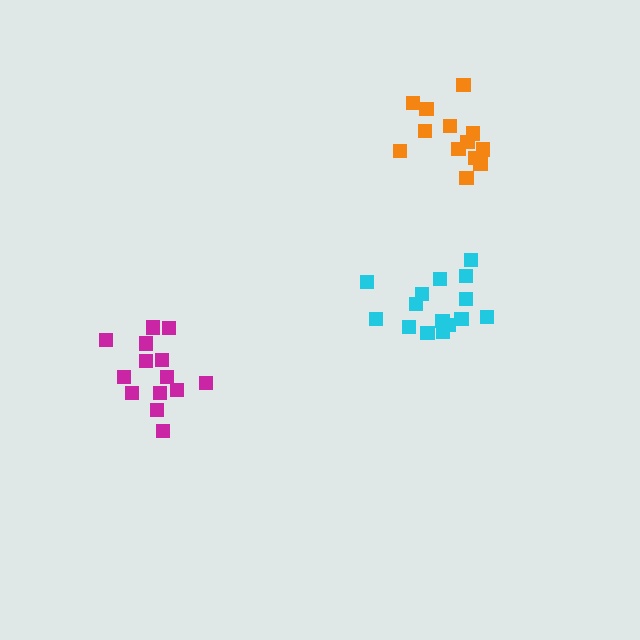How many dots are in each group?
Group 1: 15 dots, Group 2: 14 dots, Group 3: 13 dots (42 total).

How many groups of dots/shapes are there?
There are 3 groups.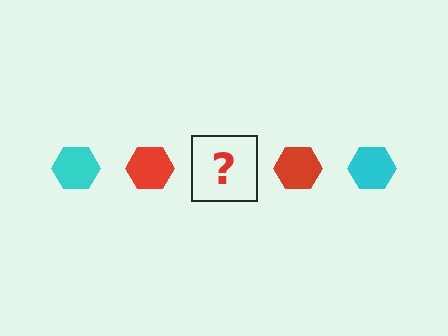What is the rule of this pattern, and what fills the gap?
The rule is that the pattern cycles through cyan, red hexagons. The gap should be filled with a cyan hexagon.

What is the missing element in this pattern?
The missing element is a cyan hexagon.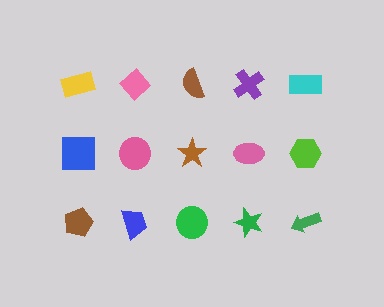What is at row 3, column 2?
A blue trapezoid.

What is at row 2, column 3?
A brown star.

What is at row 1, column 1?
A yellow rectangle.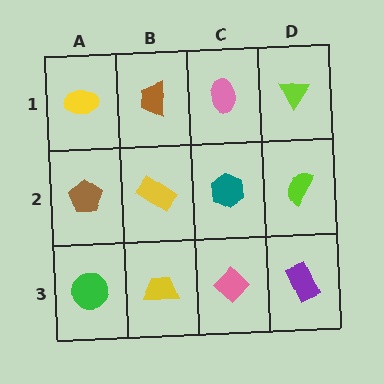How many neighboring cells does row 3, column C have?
3.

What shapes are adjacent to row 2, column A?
A yellow ellipse (row 1, column A), a green circle (row 3, column A), a yellow rectangle (row 2, column B).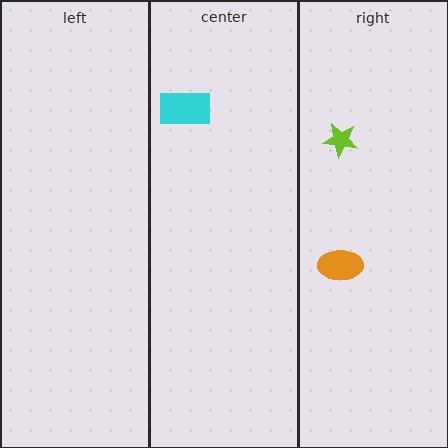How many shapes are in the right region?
2.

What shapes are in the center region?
The cyan rectangle.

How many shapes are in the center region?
1.